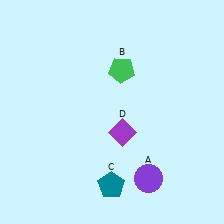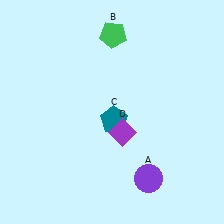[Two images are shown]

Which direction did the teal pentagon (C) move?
The teal pentagon (C) moved up.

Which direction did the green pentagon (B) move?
The green pentagon (B) moved up.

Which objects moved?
The objects that moved are: the green pentagon (B), the teal pentagon (C).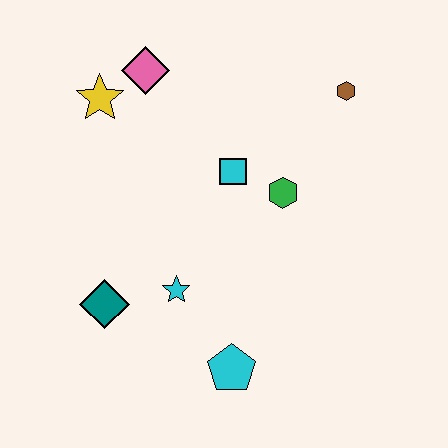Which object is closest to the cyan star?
The teal diamond is closest to the cyan star.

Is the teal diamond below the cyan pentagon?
No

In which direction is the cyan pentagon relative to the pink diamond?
The cyan pentagon is below the pink diamond.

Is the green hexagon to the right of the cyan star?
Yes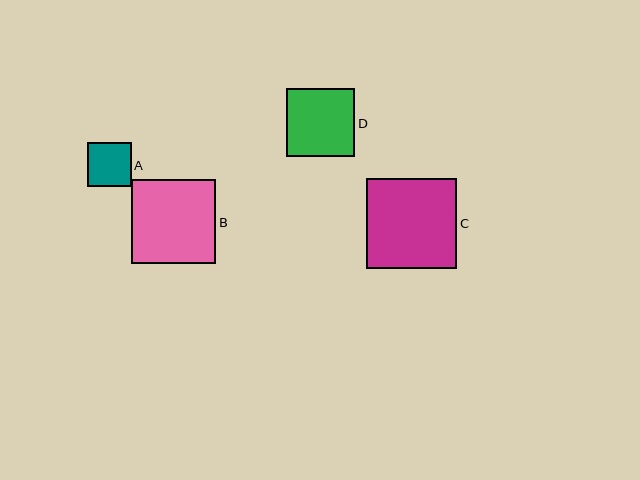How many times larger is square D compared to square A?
Square D is approximately 1.6 times the size of square A.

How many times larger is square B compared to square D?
Square B is approximately 1.2 times the size of square D.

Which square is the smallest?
Square A is the smallest with a size of approximately 43 pixels.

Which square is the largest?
Square C is the largest with a size of approximately 90 pixels.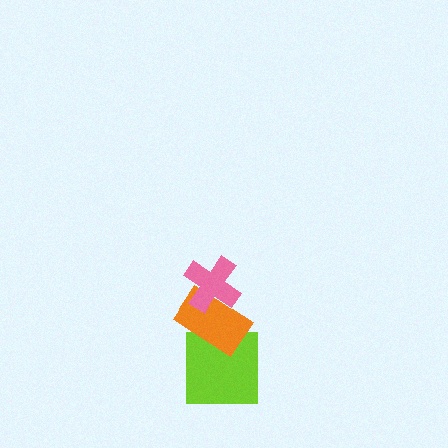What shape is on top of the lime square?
The orange rectangle is on top of the lime square.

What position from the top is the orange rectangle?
The orange rectangle is 2nd from the top.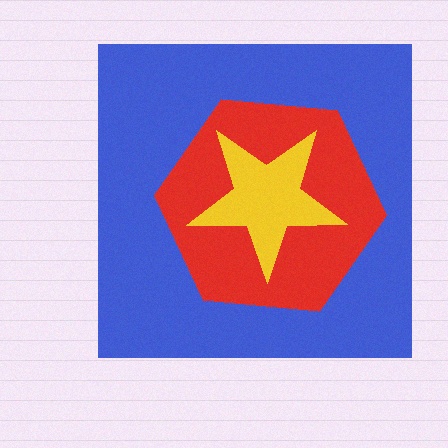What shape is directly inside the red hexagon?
The yellow star.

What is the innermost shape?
The yellow star.